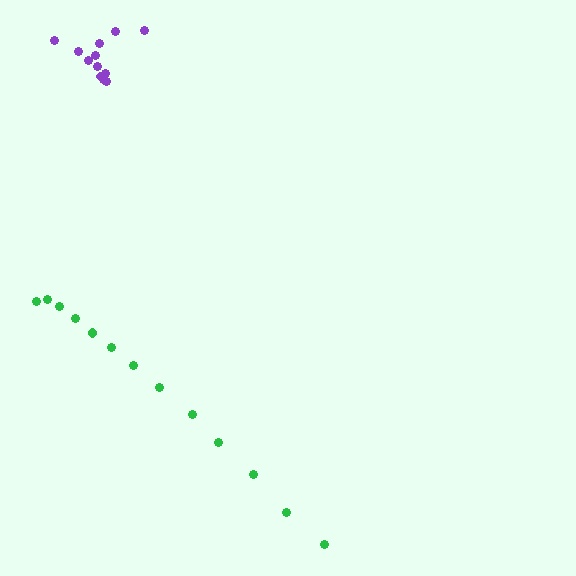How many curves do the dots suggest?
There are 2 distinct paths.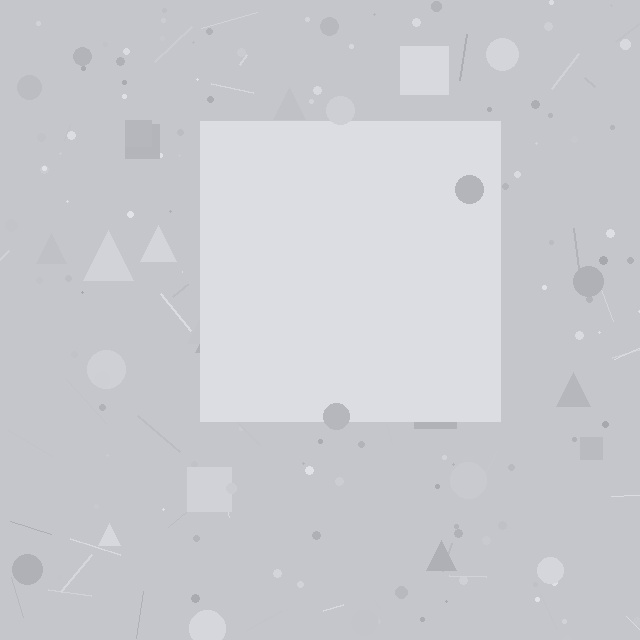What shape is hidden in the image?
A square is hidden in the image.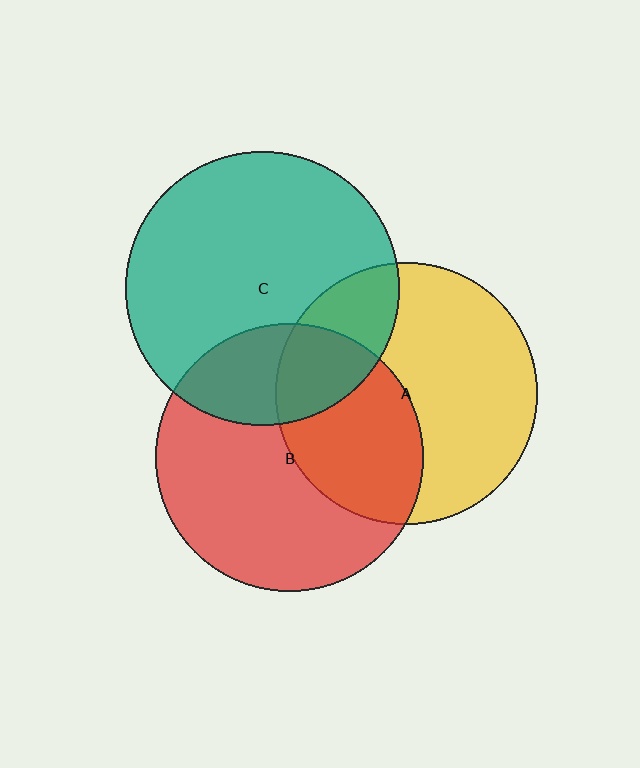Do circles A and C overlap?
Yes.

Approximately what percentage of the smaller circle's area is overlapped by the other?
Approximately 25%.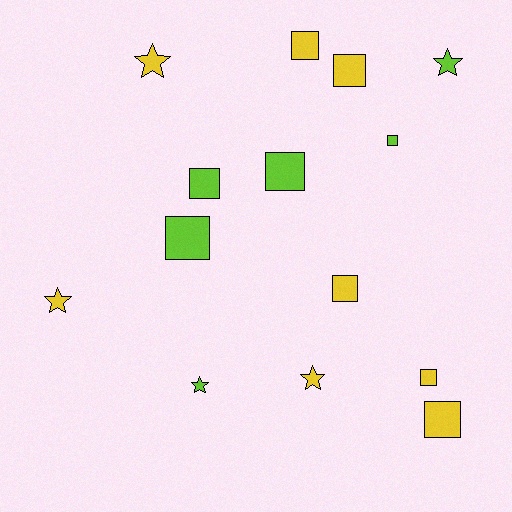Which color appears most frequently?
Yellow, with 8 objects.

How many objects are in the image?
There are 14 objects.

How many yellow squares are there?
There are 5 yellow squares.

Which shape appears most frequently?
Square, with 9 objects.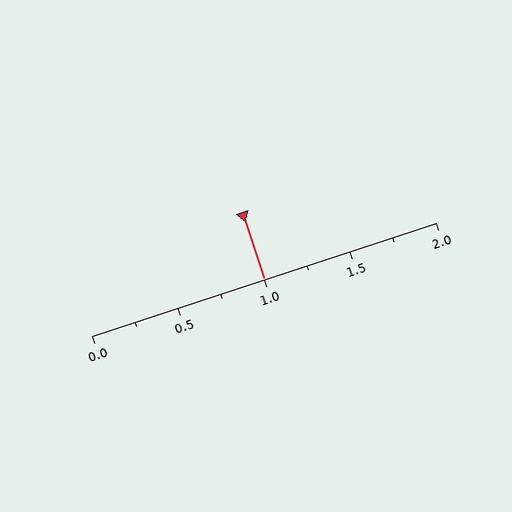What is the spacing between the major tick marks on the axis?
The major ticks are spaced 0.5 apart.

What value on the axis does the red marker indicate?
The marker indicates approximately 1.